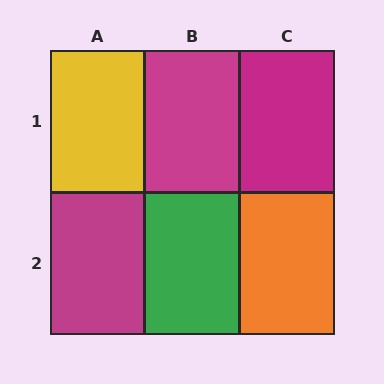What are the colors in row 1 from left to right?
Yellow, magenta, magenta.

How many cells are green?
1 cell is green.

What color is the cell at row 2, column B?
Green.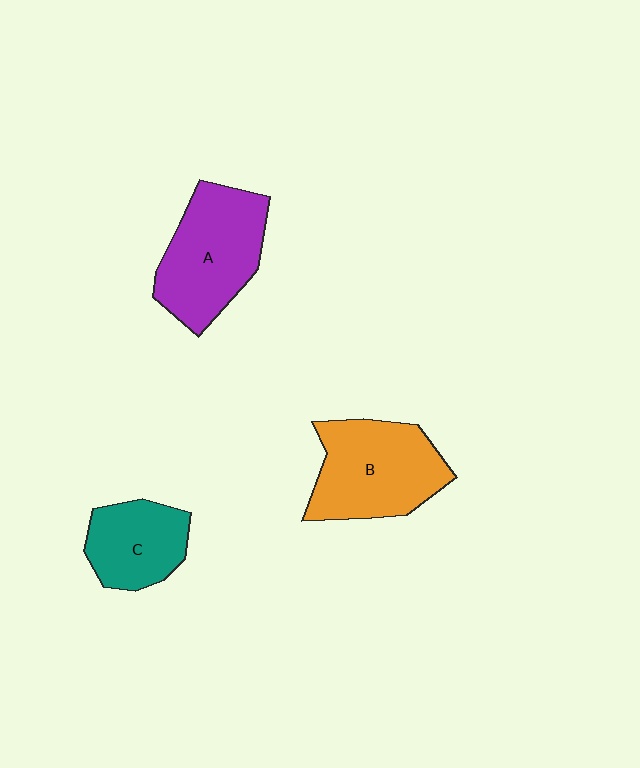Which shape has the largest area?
Shape B (orange).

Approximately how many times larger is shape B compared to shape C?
Approximately 1.5 times.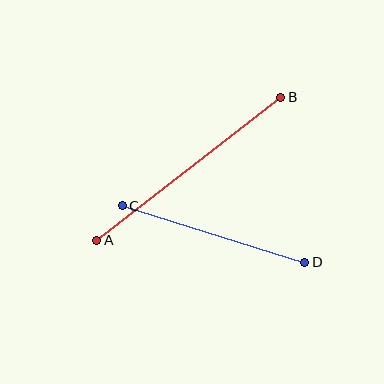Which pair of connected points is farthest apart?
Points A and B are farthest apart.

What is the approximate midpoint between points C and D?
The midpoint is at approximately (213, 234) pixels.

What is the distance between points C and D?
The distance is approximately 191 pixels.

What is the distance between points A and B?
The distance is approximately 233 pixels.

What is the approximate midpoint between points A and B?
The midpoint is at approximately (189, 169) pixels.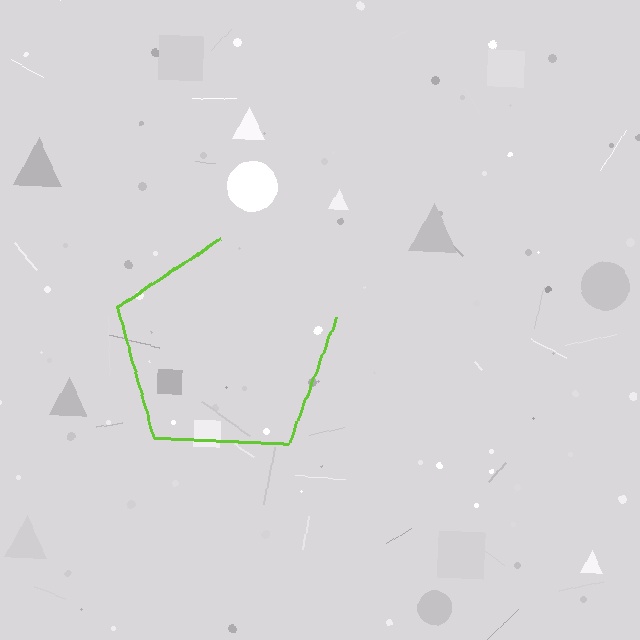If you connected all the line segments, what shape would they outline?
They would outline a pentagon.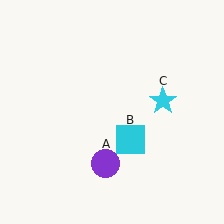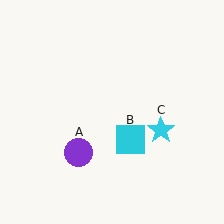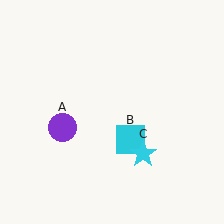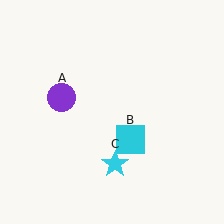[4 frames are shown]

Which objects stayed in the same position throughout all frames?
Cyan square (object B) remained stationary.